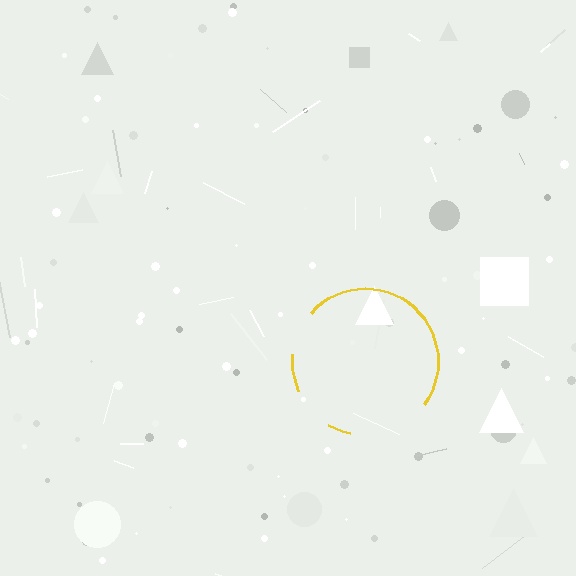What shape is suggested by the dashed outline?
The dashed outline suggests a circle.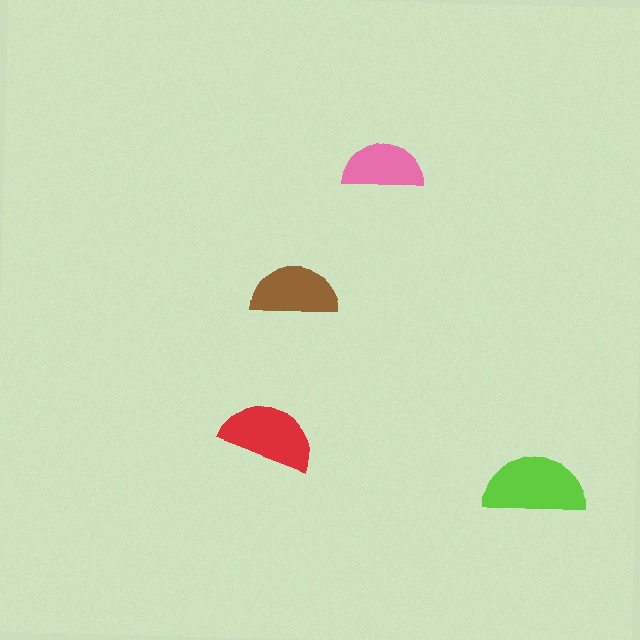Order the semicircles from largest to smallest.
the lime one, the red one, the brown one, the pink one.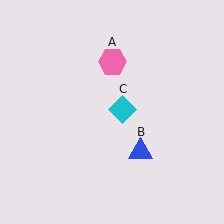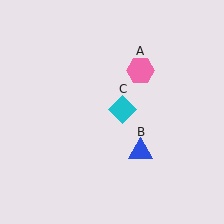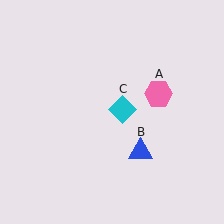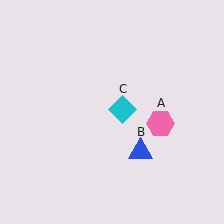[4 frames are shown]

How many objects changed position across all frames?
1 object changed position: pink hexagon (object A).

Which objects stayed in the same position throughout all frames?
Blue triangle (object B) and cyan diamond (object C) remained stationary.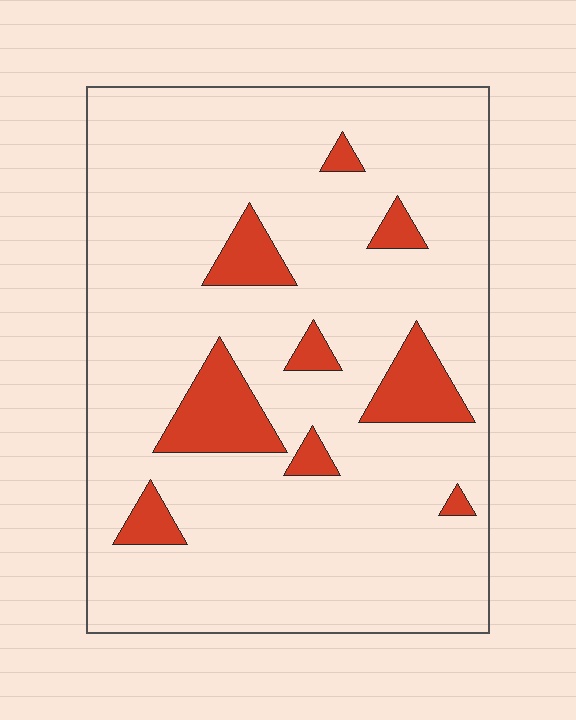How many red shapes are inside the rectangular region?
9.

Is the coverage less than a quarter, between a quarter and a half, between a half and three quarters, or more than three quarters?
Less than a quarter.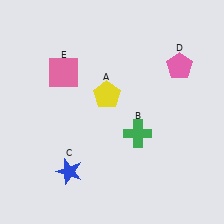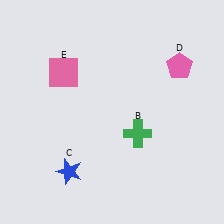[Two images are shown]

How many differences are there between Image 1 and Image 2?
There is 1 difference between the two images.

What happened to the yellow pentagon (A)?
The yellow pentagon (A) was removed in Image 2. It was in the top-left area of Image 1.